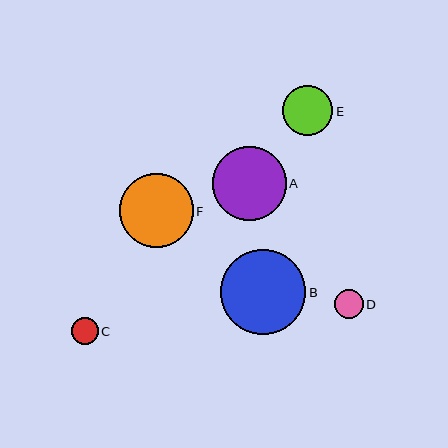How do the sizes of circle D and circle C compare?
Circle D and circle C are approximately the same size.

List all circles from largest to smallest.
From largest to smallest: B, A, F, E, D, C.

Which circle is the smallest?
Circle C is the smallest with a size of approximately 27 pixels.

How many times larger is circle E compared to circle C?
Circle E is approximately 1.9 times the size of circle C.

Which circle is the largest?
Circle B is the largest with a size of approximately 85 pixels.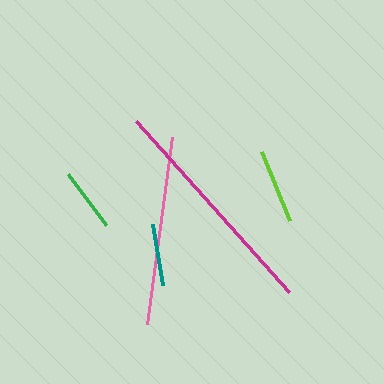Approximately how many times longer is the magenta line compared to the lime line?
The magenta line is approximately 3.1 times the length of the lime line.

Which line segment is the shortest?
The teal line is the shortest at approximately 61 pixels.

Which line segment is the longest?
The magenta line is the longest at approximately 229 pixels.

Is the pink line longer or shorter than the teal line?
The pink line is longer than the teal line.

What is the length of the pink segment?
The pink segment is approximately 188 pixels long.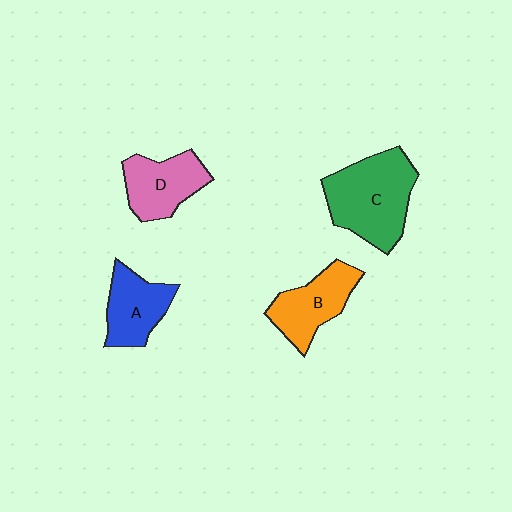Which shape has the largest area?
Shape C (green).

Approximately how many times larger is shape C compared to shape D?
Approximately 1.5 times.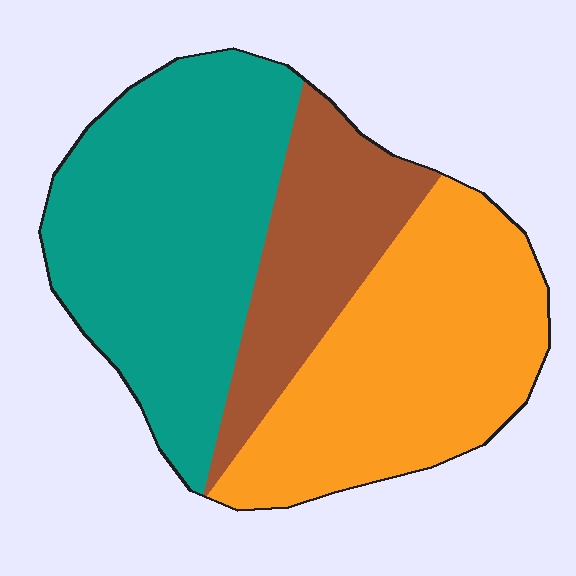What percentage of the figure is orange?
Orange covers about 35% of the figure.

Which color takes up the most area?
Teal, at roughly 45%.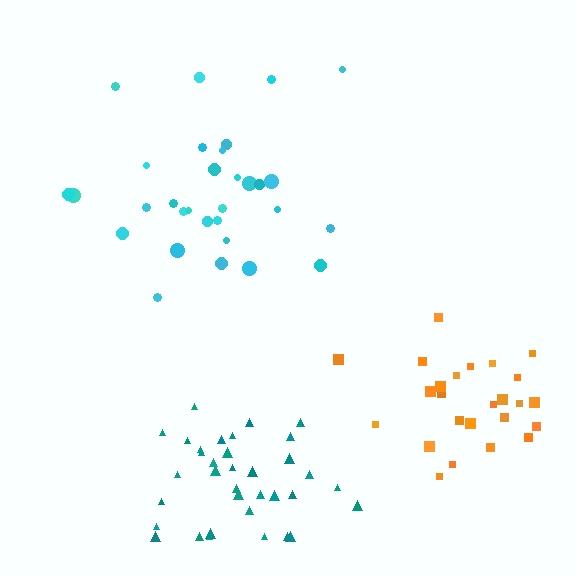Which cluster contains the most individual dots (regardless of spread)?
Teal (35).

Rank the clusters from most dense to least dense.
teal, orange, cyan.